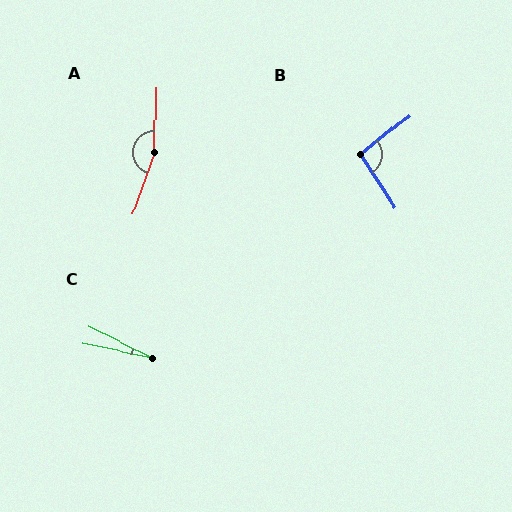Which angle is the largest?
A, at approximately 162 degrees.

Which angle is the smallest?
C, at approximately 15 degrees.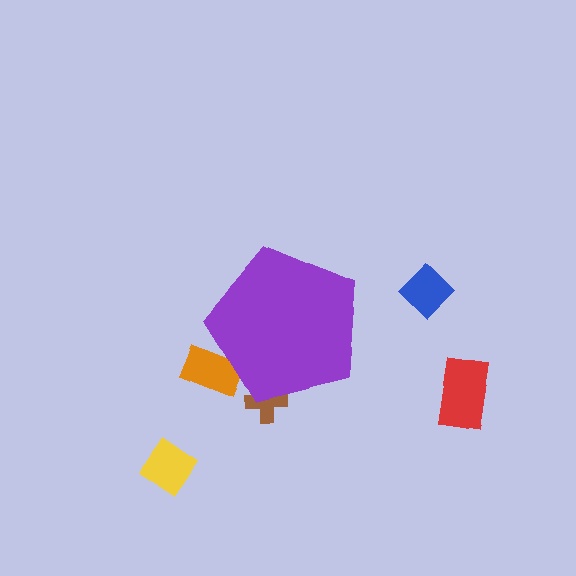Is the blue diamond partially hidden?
No, the blue diamond is fully visible.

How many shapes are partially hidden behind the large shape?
2 shapes are partially hidden.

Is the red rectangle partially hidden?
No, the red rectangle is fully visible.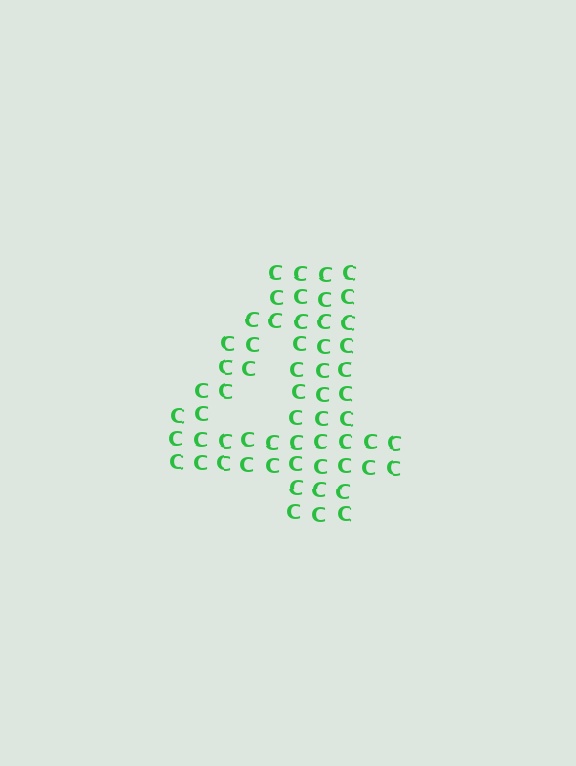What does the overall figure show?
The overall figure shows the digit 4.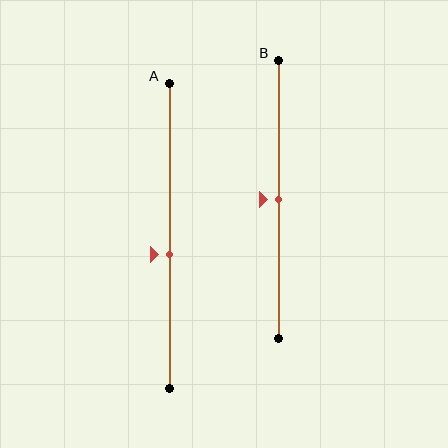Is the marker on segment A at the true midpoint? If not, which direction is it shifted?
No, the marker on segment A is shifted downward by about 6% of the segment length.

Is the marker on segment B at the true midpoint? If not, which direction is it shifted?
Yes, the marker on segment B is at the true midpoint.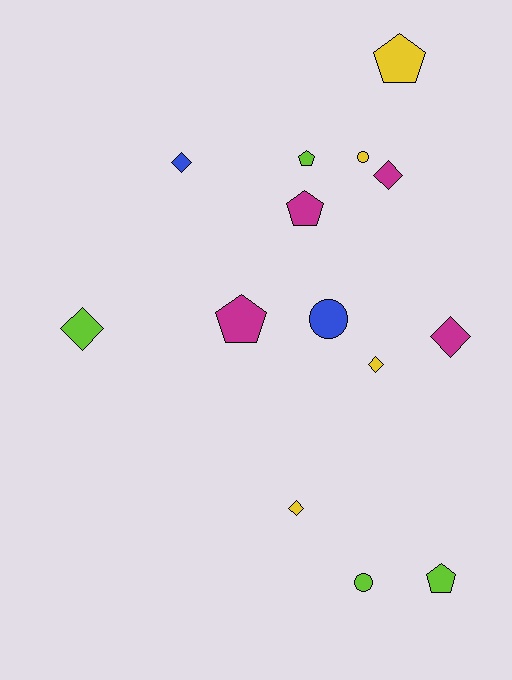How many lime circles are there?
There is 1 lime circle.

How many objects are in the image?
There are 14 objects.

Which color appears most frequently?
Lime, with 4 objects.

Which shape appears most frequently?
Diamond, with 6 objects.